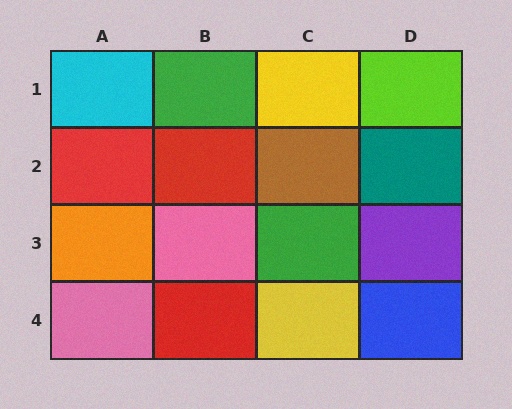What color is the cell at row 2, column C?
Brown.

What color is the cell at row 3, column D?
Purple.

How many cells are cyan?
1 cell is cyan.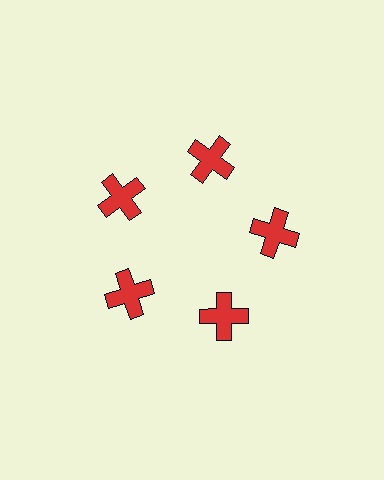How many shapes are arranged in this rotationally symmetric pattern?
There are 5 shapes, arranged in 5 groups of 1.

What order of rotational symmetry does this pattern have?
This pattern has 5-fold rotational symmetry.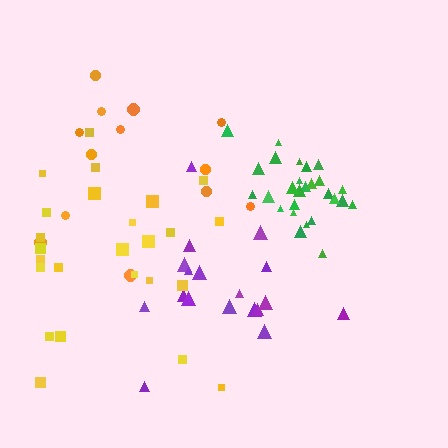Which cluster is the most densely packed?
Green.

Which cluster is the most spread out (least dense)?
Purple.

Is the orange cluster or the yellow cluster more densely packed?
Orange.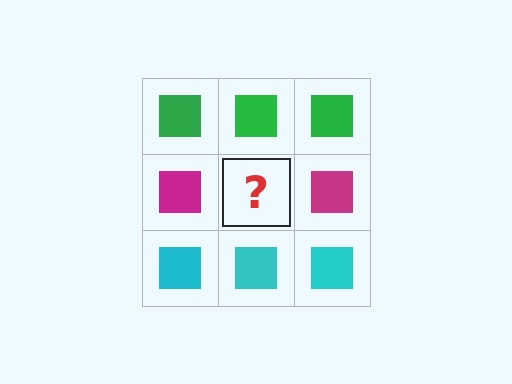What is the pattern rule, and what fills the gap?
The rule is that each row has a consistent color. The gap should be filled with a magenta square.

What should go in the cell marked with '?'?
The missing cell should contain a magenta square.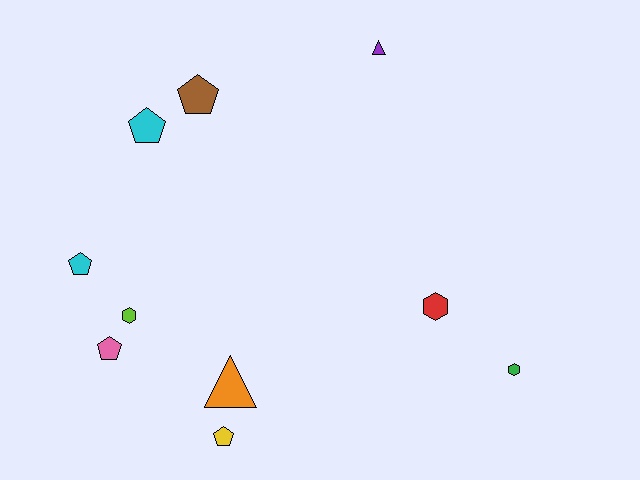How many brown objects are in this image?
There is 1 brown object.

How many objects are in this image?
There are 10 objects.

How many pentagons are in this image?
There are 5 pentagons.